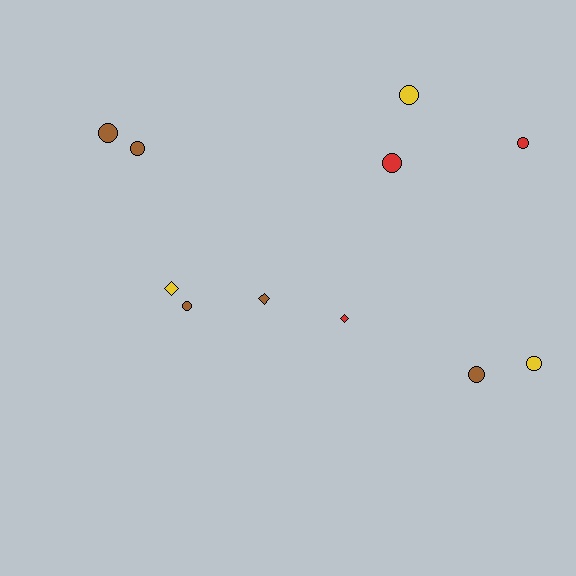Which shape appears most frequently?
Circle, with 8 objects.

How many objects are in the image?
There are 11 objects.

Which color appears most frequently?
Brown, with 5 objects.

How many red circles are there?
There are 2 red circles.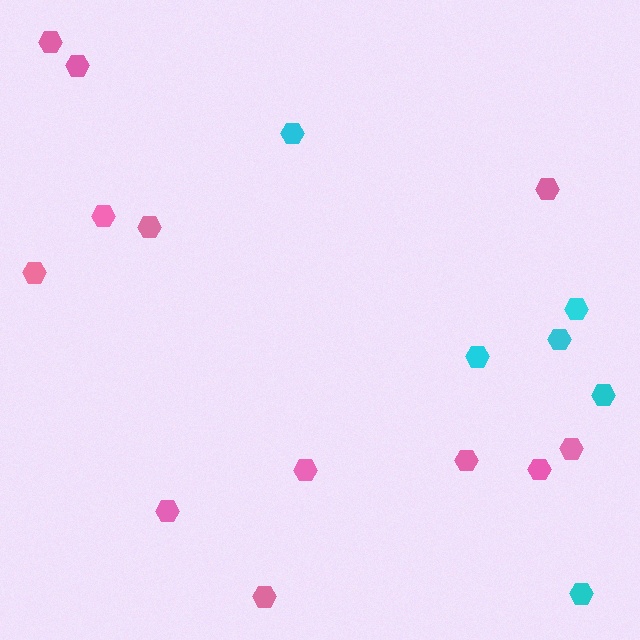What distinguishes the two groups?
There are 2 groups: one group of pink hexagons (12) and one group of cyan hexagons (6).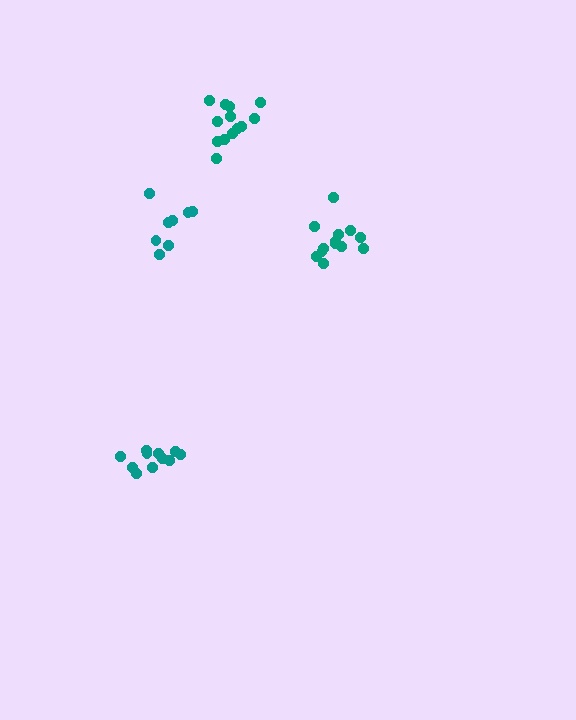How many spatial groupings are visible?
There are 4 spatial groupings.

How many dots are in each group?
Group 1: 13 dots, Group 2: 11 dots, Group 3: 8 dots, Group 4: 13 dots (45 total).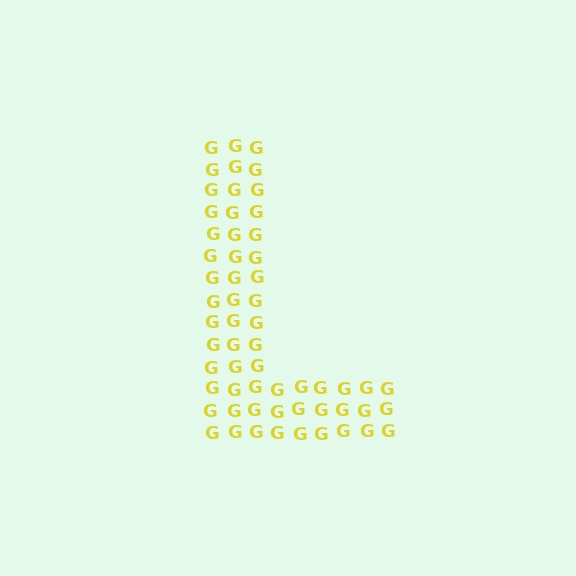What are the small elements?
The small elements are letter G's.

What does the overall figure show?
The overall figure shows the letter L.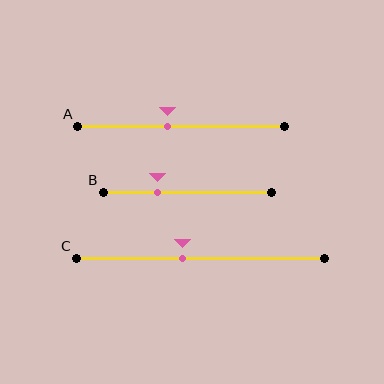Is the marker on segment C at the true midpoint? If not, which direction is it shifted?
No, the marker on segment C is shifted to the left by about 7% of the segment length.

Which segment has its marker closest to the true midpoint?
Segment A has its marker closest to the true midpoint.